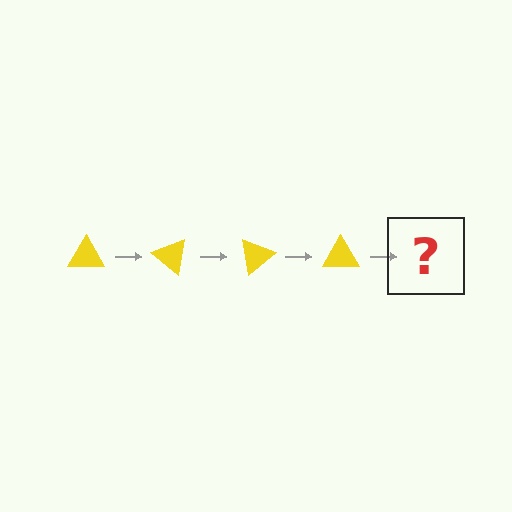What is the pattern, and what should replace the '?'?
The pattern is that the triangle rotates 40 degrees each step. The '?' should be a yellow triangle rotated 160 degrees.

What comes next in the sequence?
The next element should be a yellow triangle rotated 160 degrees.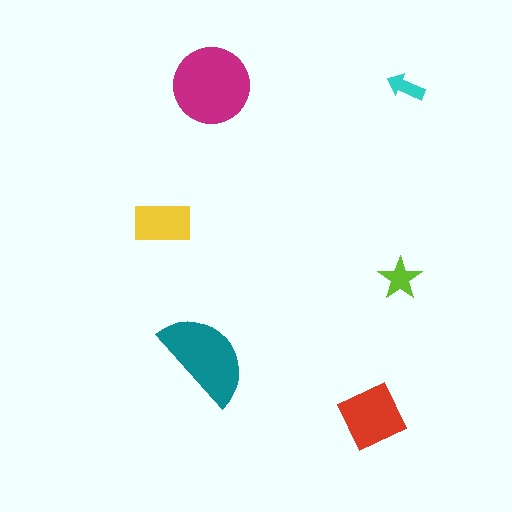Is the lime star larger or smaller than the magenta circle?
Smaller.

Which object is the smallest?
The cyan arrow.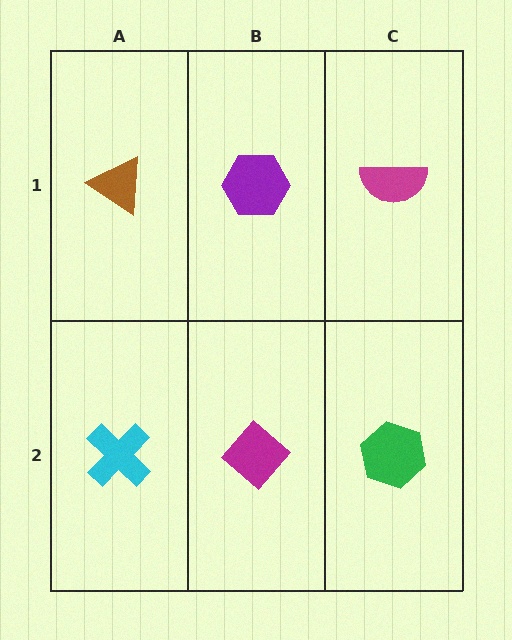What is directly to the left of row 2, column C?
A magenta diamond.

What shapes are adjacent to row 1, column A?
A cyan cross (row 2, column A), a purple hexagon (row 1, column B).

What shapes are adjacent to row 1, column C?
A green hexagon (row 2, column C), a purple hexagon (row 1, column B).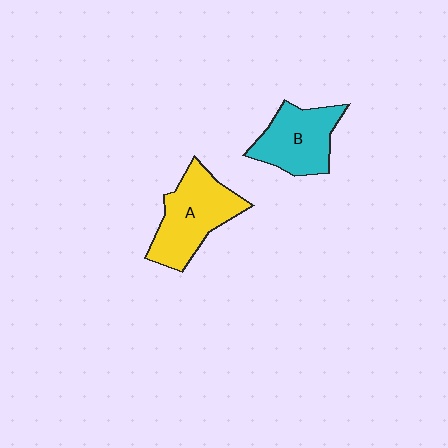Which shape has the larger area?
Shape A (yellow).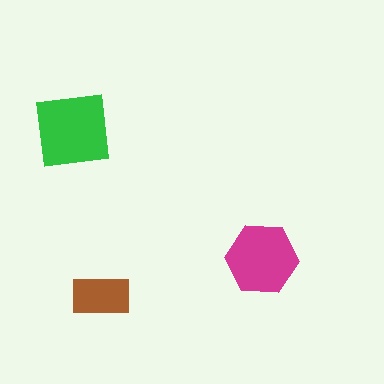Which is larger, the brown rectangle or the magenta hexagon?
The magenta hexagon.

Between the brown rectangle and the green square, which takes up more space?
The green square.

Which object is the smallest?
The brown rectangle.